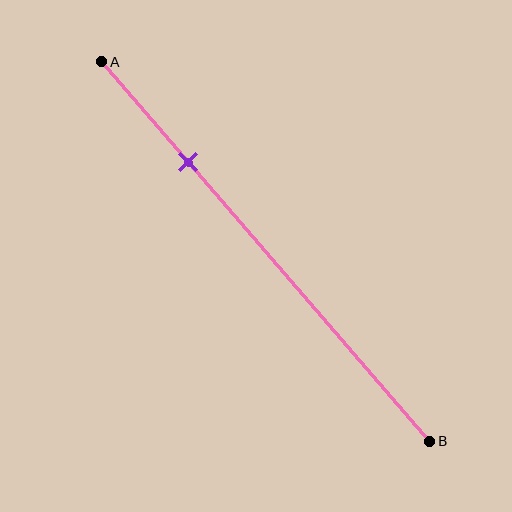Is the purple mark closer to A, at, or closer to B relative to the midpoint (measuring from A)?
The purple mark is closer to point A than the midpoint of segment AB.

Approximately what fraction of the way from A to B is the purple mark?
The purple mark is approximately 25% of the way from A to B.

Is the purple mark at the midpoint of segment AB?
No, the mark is at about 25% from A, not at the 50% midpoint.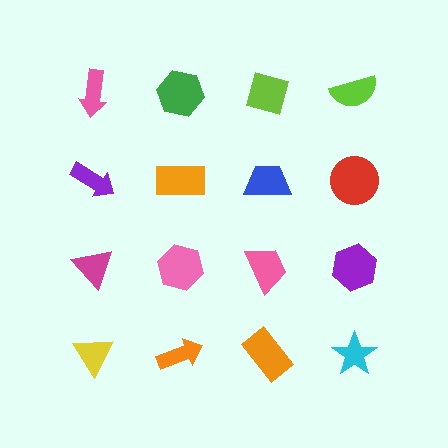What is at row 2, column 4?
A red circle.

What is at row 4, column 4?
A cyan star.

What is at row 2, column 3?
A blue trapezoid.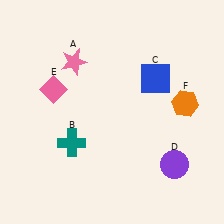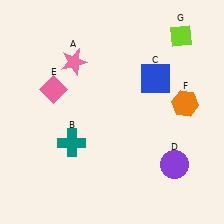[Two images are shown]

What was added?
A lime diamond (G) was added in Image 2.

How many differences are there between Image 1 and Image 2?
There is 1 difference between the two images.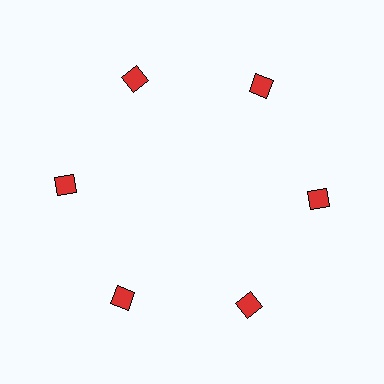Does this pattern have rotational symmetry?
Yes, this pattern has 6-fold rotational symmetry. It looks the same after rotating 60 degrees around the center.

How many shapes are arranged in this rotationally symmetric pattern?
There are 6 shapes, arranged in 6 groups of 1.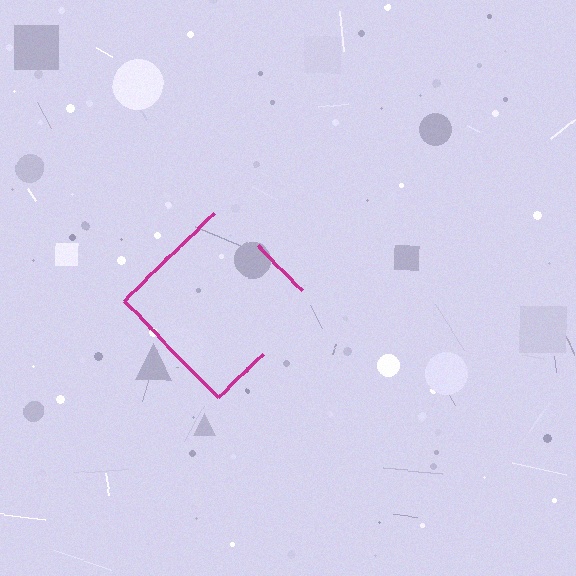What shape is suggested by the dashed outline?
The dashed outline suggests a diamond.